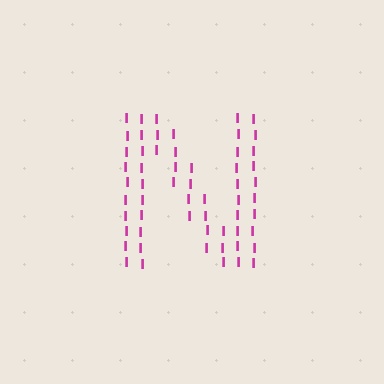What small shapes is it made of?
It is made of small letter I's.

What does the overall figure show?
The overall figure shows the letter N.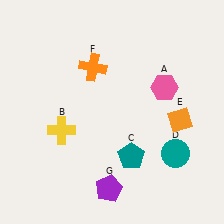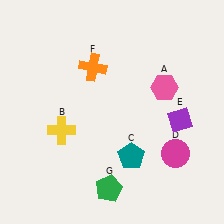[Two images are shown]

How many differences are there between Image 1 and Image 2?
There are 3 differences between the two images.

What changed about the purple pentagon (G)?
In Image 1, G is purple. In Image 2, it changed to green.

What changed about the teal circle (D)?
In Image 1, D is teal. In Image 2, it changed to magenta.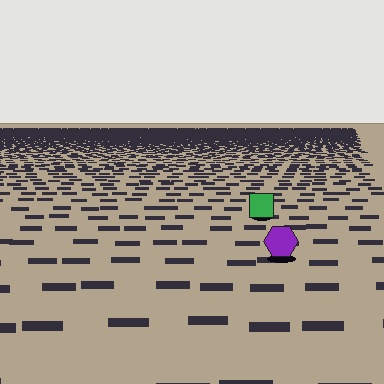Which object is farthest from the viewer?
The green square is farthest from the viewer. It appears smaller and the ground texture around it is denser.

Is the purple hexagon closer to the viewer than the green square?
Yes. The purple hexagon is closer — you can tell from the texture gradient: the ground texture is coarser near it.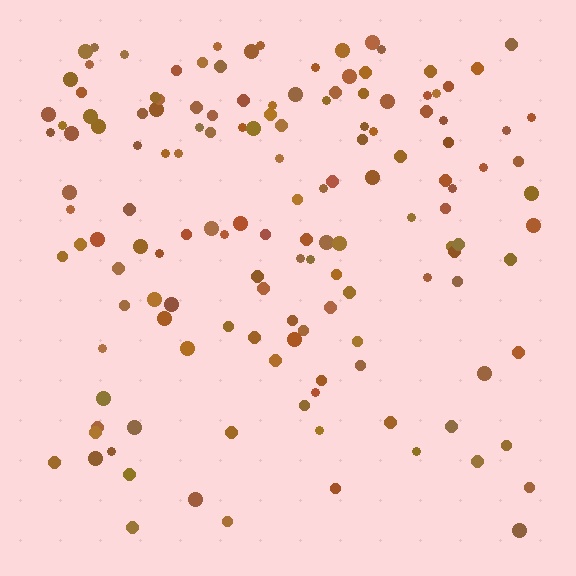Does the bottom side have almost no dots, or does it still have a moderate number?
Still a moderate number, just noticeably fewer than the top.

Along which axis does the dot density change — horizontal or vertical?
Vertical.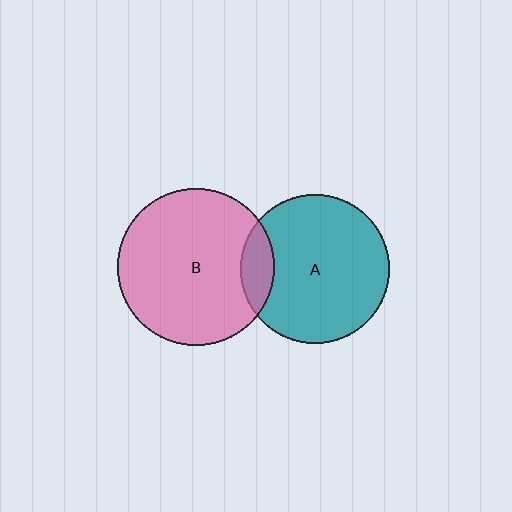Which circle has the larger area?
Circle B (pink).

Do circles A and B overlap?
Yes.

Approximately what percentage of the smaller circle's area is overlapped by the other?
Approximately 15%.